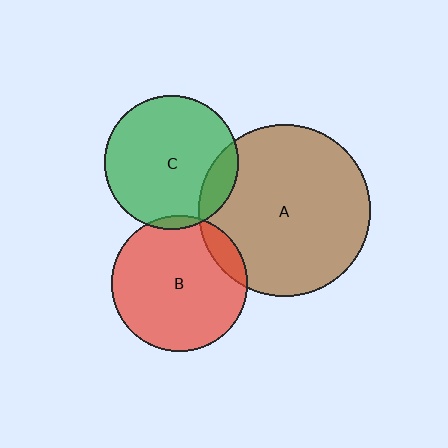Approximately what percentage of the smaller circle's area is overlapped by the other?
Approximately 5%.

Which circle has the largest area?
Circle A (brown).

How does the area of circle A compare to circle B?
Approximately 1.6 times.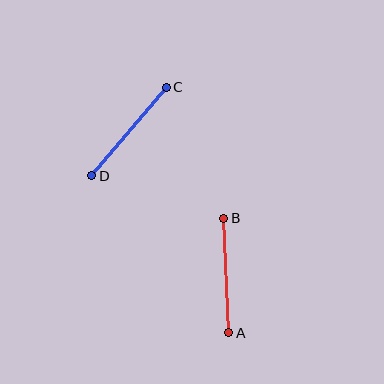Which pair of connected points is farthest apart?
Points C and D are farthest apart.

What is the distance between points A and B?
The distance is approximately 114 pixels.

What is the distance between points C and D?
The distance is approximately 115 pixels.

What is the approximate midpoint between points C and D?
The midpoint is at approximately (129, 132) pixels.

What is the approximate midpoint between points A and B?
The midpoint is at approximately (226, 276) pixels.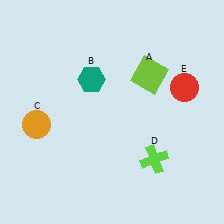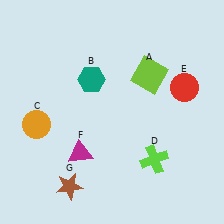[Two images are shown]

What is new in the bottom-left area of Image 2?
A magenta triangle (F) was added in the bottom-left area of Image 2.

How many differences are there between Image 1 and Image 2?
There are 2 differences between the two images.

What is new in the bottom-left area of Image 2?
A brown star (G) was added in the bottom-left area of Image 2.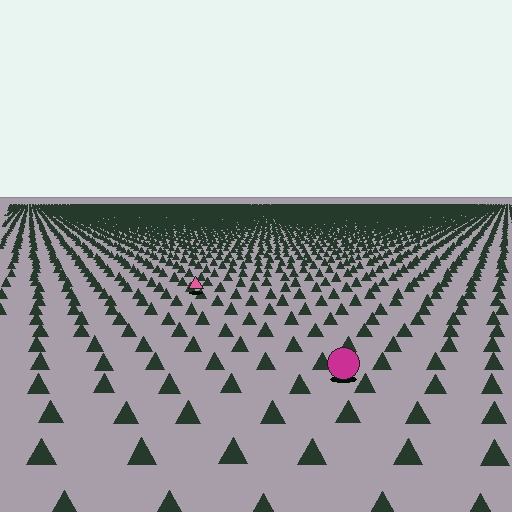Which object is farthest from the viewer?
The pink triangle is farthest from the viewer. It appears smaller and the ground texture around it is denser.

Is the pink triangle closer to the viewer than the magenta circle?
No. The magenta circle is closer — you can tell from the texture gradient: the ground texture is coarser near it.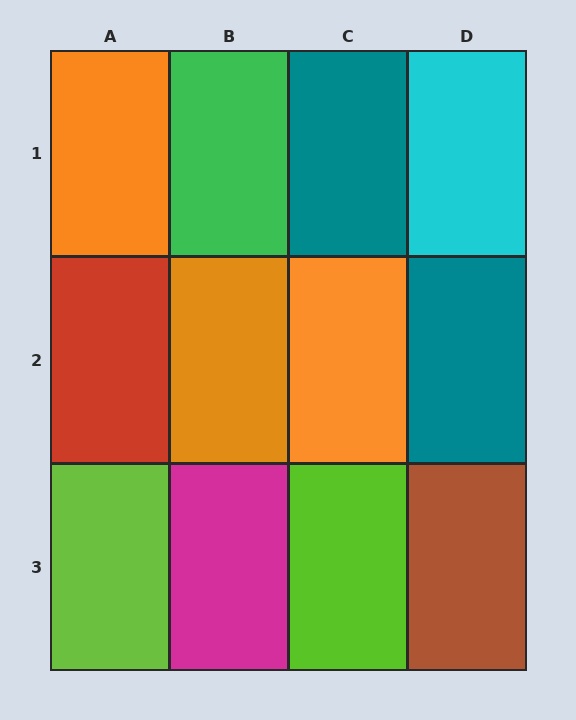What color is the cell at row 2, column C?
Orange.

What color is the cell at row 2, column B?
Orange.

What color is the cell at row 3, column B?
Magenta.